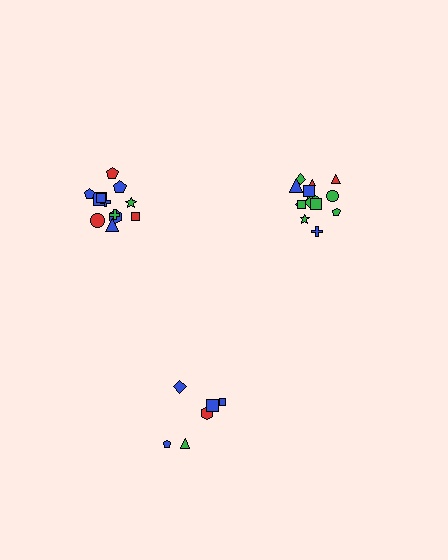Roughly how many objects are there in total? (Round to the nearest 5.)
Roughly 35 objects in total.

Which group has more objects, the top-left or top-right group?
The top-right group.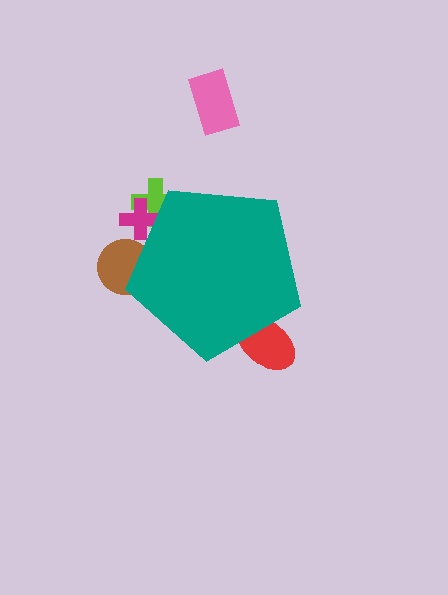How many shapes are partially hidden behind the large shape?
4 shapes are partially hidden.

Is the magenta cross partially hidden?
Yes, the magenta cross is partially hidden behind the teal pentagon.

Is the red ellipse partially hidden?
Yes, the red ellipse is partially hidden behind the teal pentagon.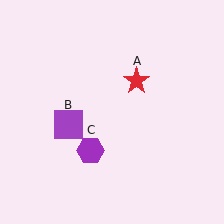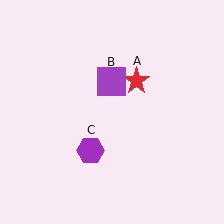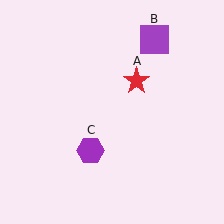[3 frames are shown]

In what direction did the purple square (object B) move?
The purple square (object B) moved up and to the right.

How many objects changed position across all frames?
1 object changed position: purple square (object B).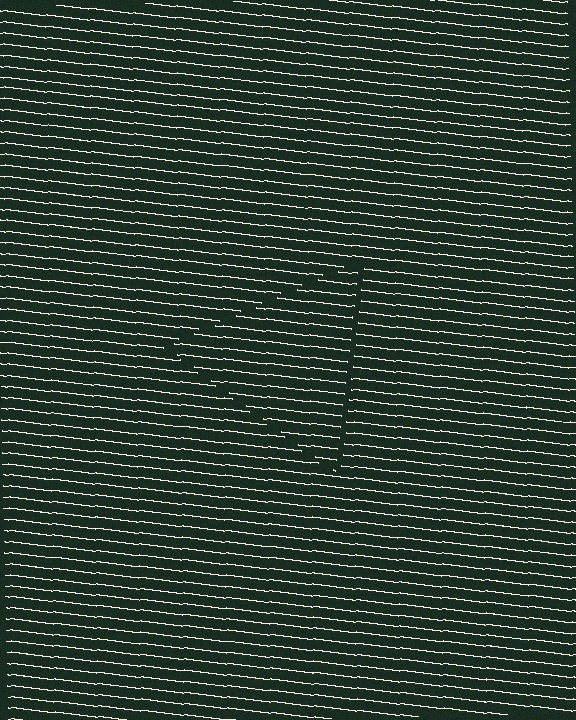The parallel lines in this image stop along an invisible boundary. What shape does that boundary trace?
An illusory triangle. The interior of the shape contains the same grating, shifted by half a period — the contour is defined by the phase discontinuity where line-ends from the inner and outer gratings abut.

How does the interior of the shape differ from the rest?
The interior of the shape contains the same grating, shifted by half a period — the contour is defined by the phase discontinuity where line-ends from the inner and outer gratings abut.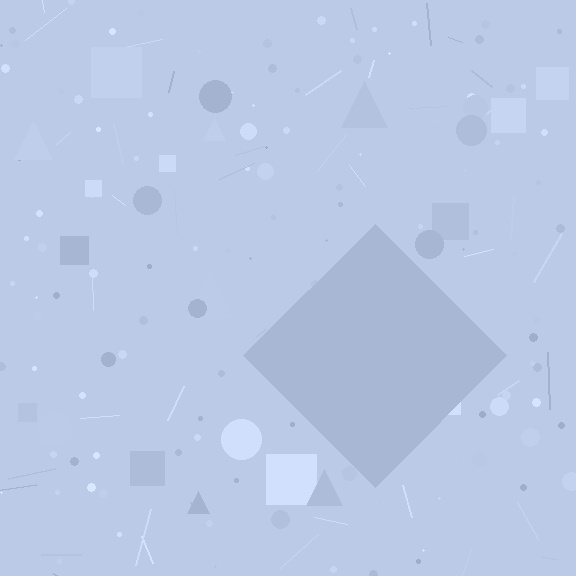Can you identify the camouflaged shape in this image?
The camouflaged shape is a diamond.